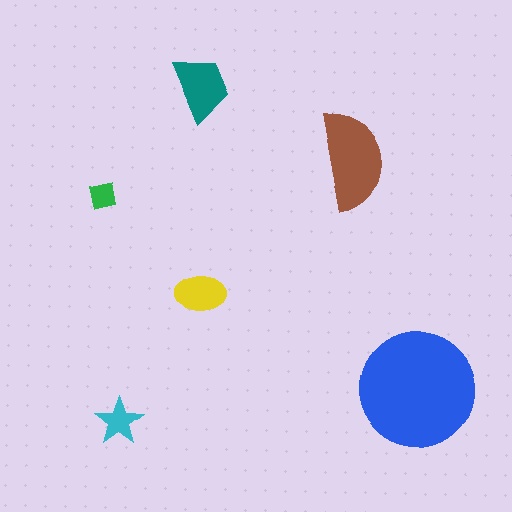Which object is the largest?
The blue circle.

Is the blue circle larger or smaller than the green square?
Larger.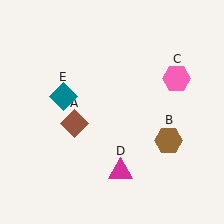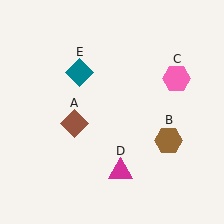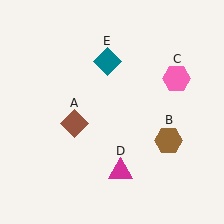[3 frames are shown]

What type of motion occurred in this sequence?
The teal diamond (object E) rotated clockwise around the center of the scene.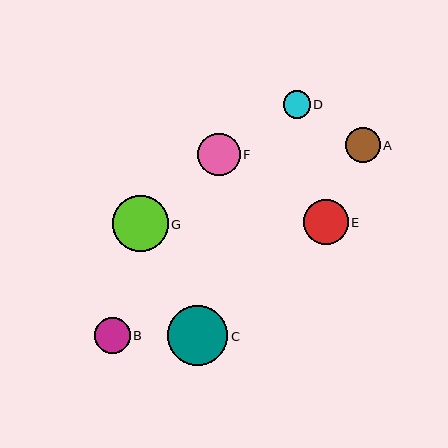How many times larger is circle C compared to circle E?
Circle C is approximately 1.3 times the size of circle E.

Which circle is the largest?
Circle C is the largest with a size of approximately 60 pixels.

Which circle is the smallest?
Circle D is the smallest with a size of approximately 27 pixels.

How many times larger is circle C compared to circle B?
Circle C is approximately 1.7 times the size of circle B.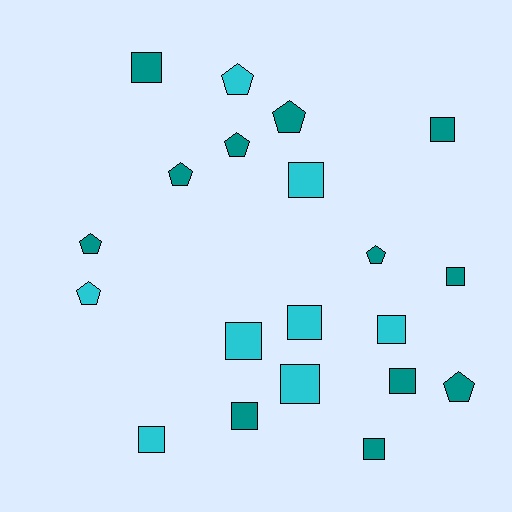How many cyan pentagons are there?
There are 2 cyan pentagons.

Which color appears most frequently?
Teal, with 12 objects.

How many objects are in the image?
There are 20 objects.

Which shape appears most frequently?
Square, with 12 objects.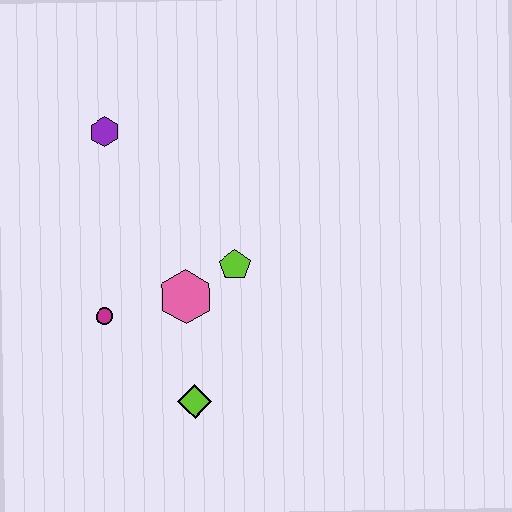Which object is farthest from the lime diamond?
The purple hexagon is farthest from the lime diamond.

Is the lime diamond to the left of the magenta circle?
No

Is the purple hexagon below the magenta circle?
No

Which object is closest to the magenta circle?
The pink hexagon is closest to the magenta circle.